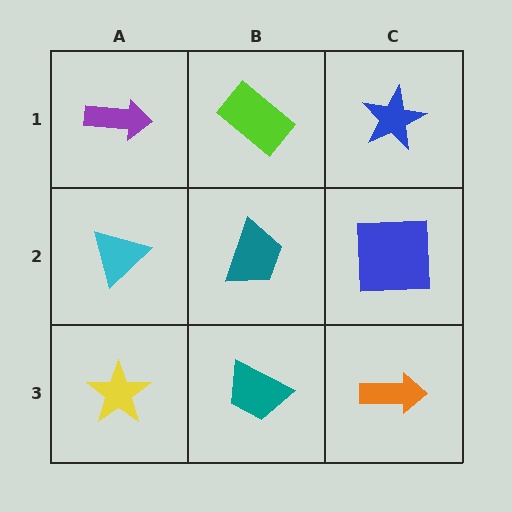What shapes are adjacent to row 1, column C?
A blue square (row 2, column C), a lime rectangle (row 1, column B).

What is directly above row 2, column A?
A purple arrow.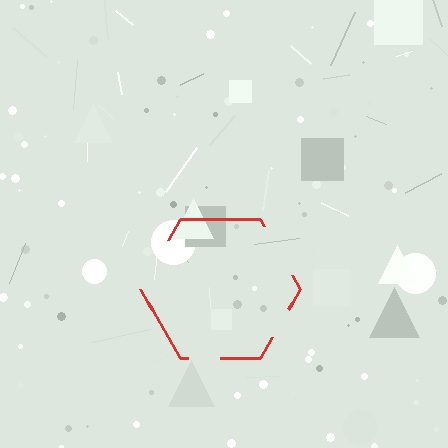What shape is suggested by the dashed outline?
The dashed outline suggests a hexagon.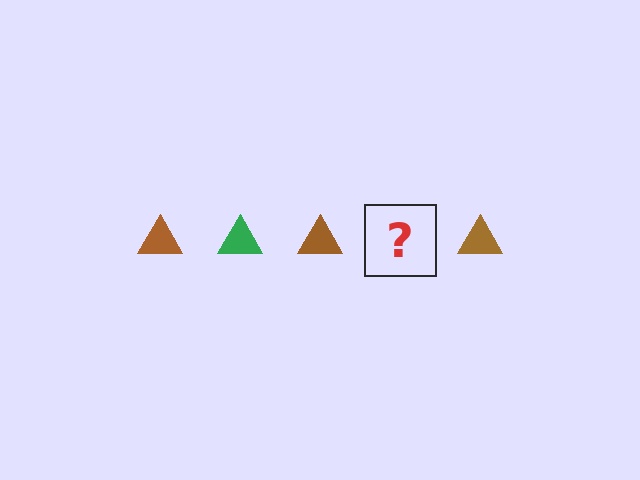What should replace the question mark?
The question mark should be replaced with a green triangle.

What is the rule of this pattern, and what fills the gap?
The rule is that the pattern cycles through brown, green triangles. The gap should be filled with a green triangle.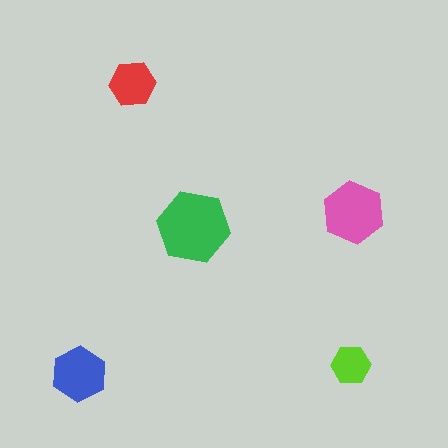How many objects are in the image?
There are 5 objects in the image.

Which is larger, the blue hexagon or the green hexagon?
The green one.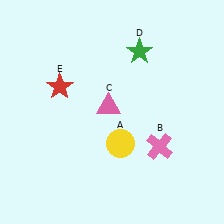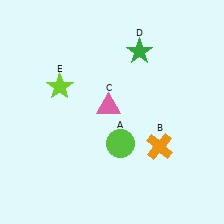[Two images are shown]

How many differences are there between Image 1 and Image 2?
There are 3 differences between the two images.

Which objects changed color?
A changed from yellow to lime. B changed from pink to orange. E changed from red to lime.